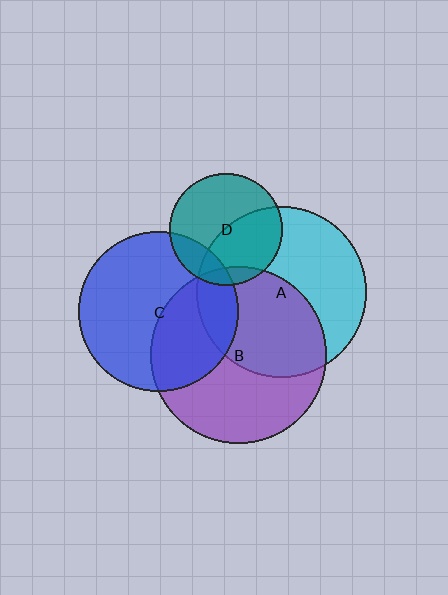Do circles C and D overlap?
Yes.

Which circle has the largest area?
Circle B (purple).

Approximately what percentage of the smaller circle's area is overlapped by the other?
Approximately 15%.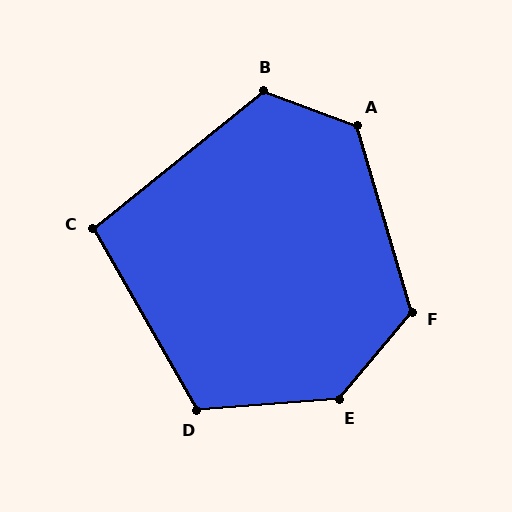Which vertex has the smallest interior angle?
C, at approximately 99 degrees.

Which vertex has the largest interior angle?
E, at approximately 134 degrees.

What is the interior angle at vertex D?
Approximately 115 degrees (obtuse).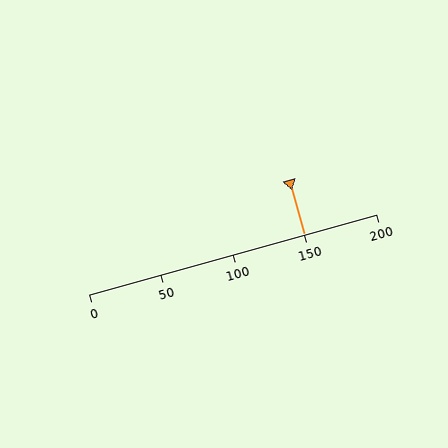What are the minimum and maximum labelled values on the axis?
The axis runs from 0 to 200.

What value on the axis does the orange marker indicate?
The marker indicates approximately 150.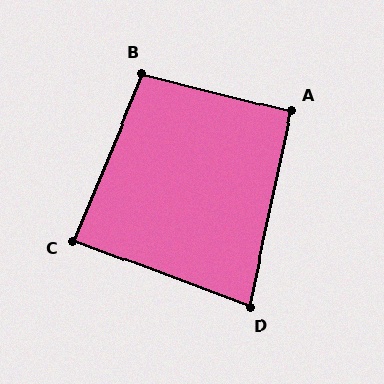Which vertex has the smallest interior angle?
D, at approximately 82 degrees.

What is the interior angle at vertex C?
Approximately 88 degrees (approximately right).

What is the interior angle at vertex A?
Approximately 92 degrees (approximately right).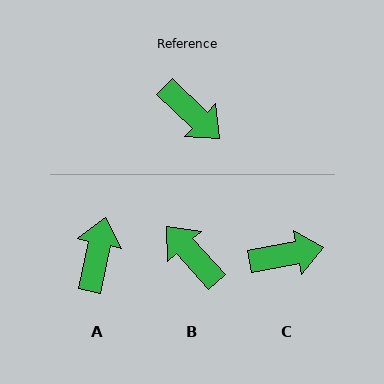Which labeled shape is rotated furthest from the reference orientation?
B, about 175 degrees away.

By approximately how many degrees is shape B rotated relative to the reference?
Approximately 175 degrees counter-clockwise.